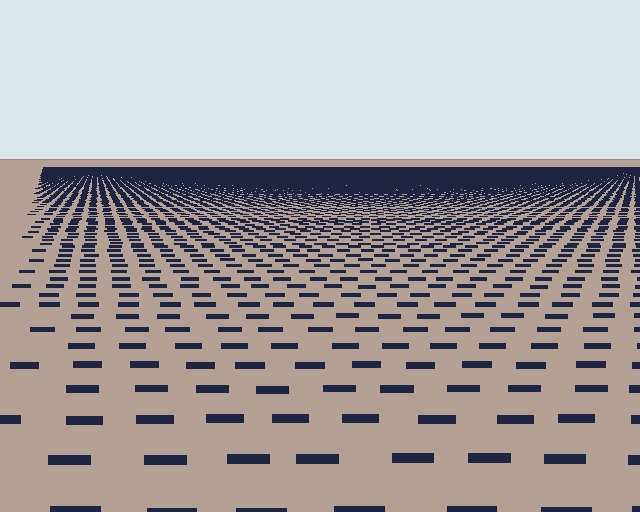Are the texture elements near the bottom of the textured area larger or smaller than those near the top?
Larger. Near the bottom, elements are closer to the viewer and appear at a bigger on-screen size.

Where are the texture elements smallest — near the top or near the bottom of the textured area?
Near the top.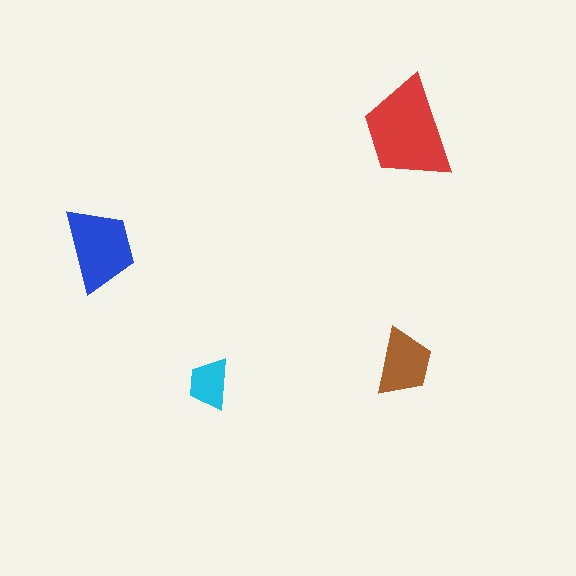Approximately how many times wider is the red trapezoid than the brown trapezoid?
About 1.5 times wider.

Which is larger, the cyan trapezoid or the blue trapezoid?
The blue one.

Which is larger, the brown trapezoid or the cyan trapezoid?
The brown one.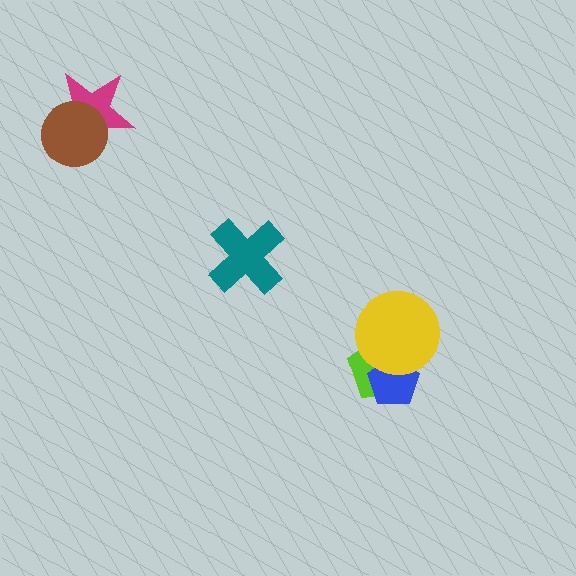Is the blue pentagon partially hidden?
Yes, it is partially covered by another shape.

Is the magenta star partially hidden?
Yes, it is partially covered by another shape.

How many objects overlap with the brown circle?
1 object overlaps with the brown circle.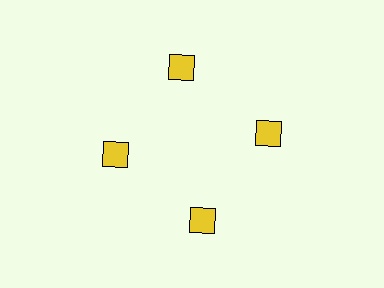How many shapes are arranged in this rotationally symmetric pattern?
There are 4 shapes, arranged in 4 groups of 1.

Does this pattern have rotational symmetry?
Yes, this pattern has 4-fold rotational symmetry. It looks the same after rotating 90 degrees around the center.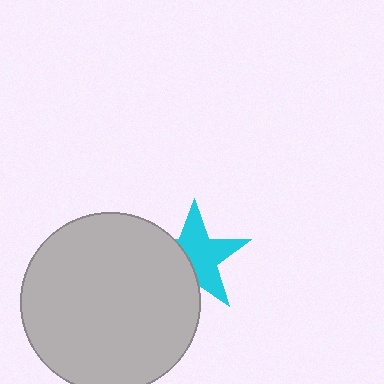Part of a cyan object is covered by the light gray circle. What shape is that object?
It is a star.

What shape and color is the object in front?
The object in front is a light gray circle.